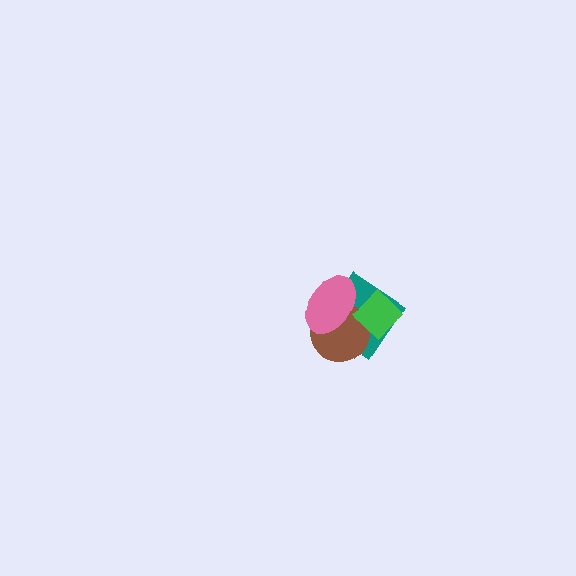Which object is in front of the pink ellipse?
The green diamond is in front of the pink ellipse.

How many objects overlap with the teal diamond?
3 objects overlap with the teal diamond.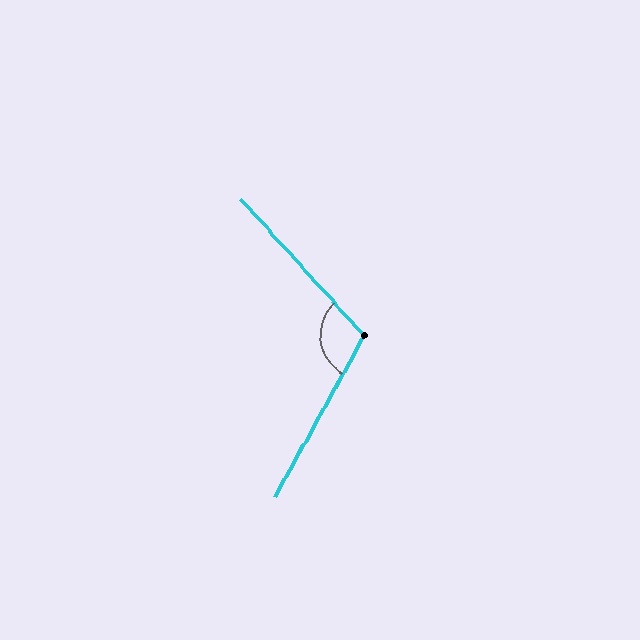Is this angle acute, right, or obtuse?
It is obtuse.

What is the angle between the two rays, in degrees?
Approximately 109 degrees.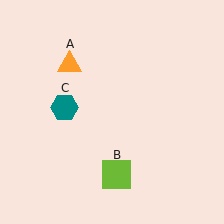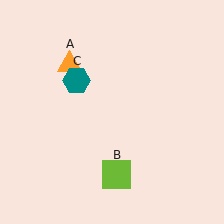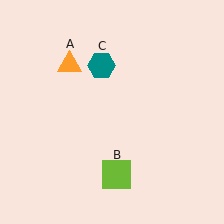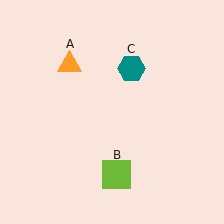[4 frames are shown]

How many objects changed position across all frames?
1 object changed position: teal hexagon (object C).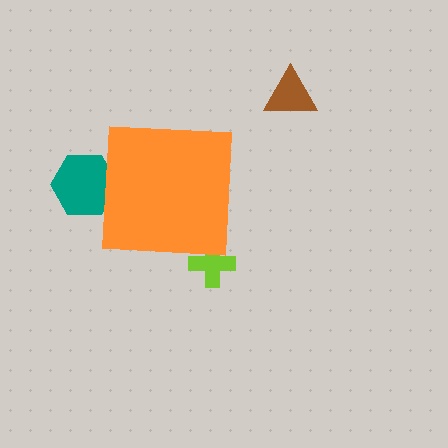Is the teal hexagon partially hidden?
Yes, the teal hexagon is partially hidden behind the orange square.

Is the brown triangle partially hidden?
No, the brown triangle is fully visible.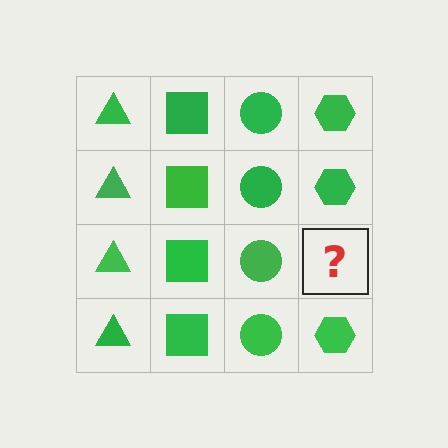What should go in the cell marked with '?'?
The missing cell should contain a green hexagon.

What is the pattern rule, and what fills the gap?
The rule is that each column has a consistent shape. The gap should be filled with a green hexagon.